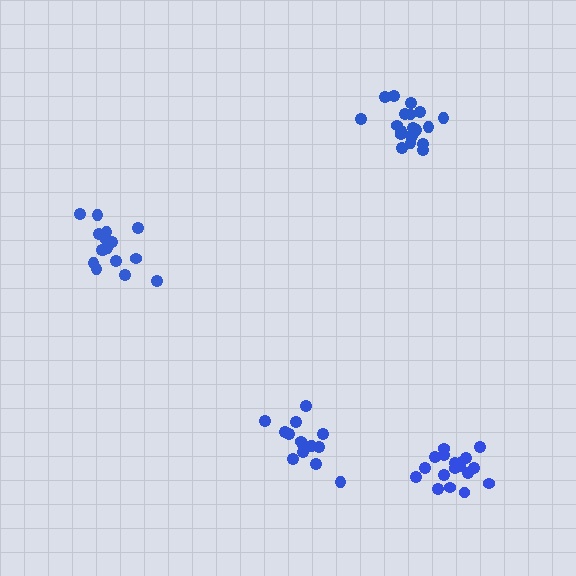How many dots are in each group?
Group 1: 18 dots, Group 2: 16 dots, Group 3: 15 dots, Group 4: 20 dots (69 total).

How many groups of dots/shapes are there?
There are 4 groups.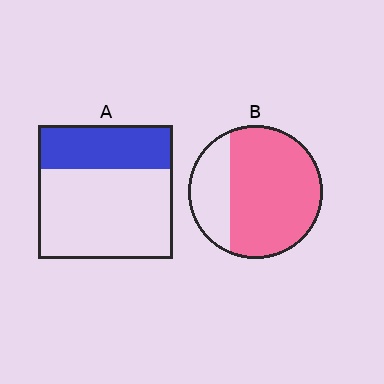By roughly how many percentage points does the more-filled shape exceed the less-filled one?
By roughly 40 percentage points (B over A).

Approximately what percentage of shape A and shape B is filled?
A is approximately 35% and B is approximately 75%.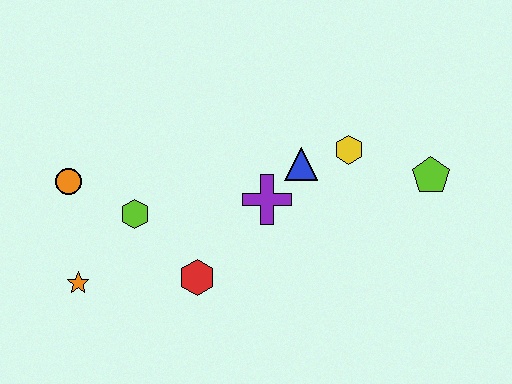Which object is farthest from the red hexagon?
The lime pentagon is farthest from the red hexagon.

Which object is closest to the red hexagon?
The lime hexagon is closest to the red hexagon.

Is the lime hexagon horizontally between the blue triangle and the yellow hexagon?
No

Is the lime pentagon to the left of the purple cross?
No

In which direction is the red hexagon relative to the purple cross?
The red hexagon is below the purple cross.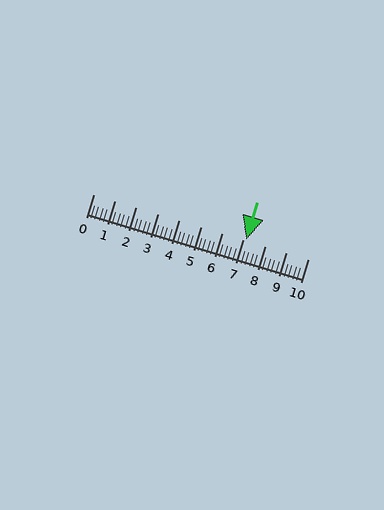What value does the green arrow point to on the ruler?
The green arrow points to approximately 7.1.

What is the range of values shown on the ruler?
The ruler shows values from 0 to 10.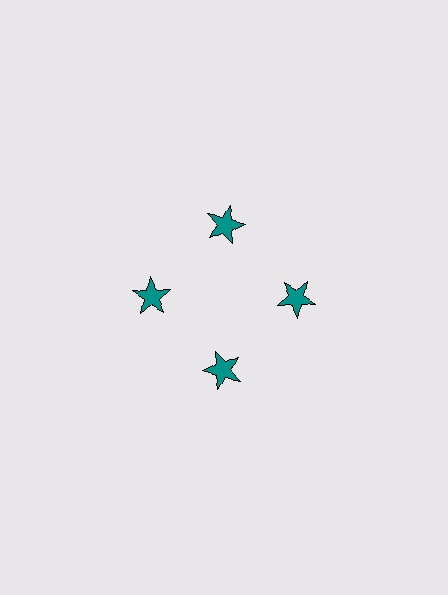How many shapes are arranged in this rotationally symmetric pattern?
There are 4 shapes, arranged in 4 groups of 1.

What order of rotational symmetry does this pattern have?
This pattern has 4-fold rotational symmetry.